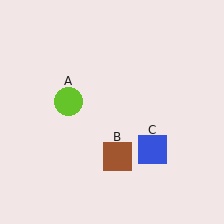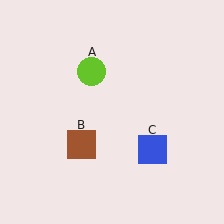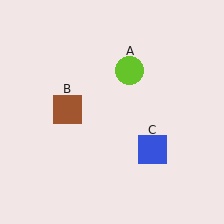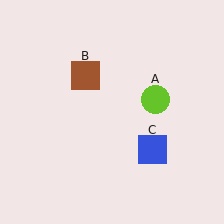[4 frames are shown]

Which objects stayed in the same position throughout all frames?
Blue square (object C) remained stationary.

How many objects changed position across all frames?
2 objects changed position: lime circle (object A), brown square (object B).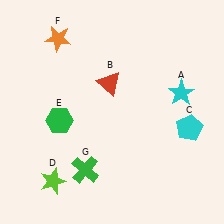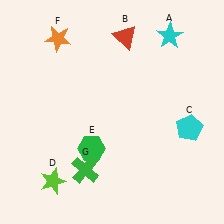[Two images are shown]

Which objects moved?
The objects that moved are: the cyan star (A), the red triangle (B), the green hexagon (E).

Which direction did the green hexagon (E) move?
The green hexagon (E) moved right.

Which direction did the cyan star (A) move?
The cyan star (A) moved up.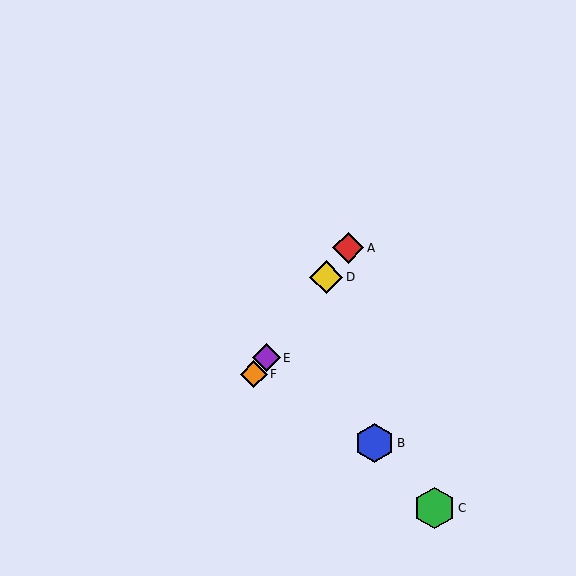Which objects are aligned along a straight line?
Objects A, D, E, F are aligned along a straight line.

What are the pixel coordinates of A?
Object A is at (348, 248).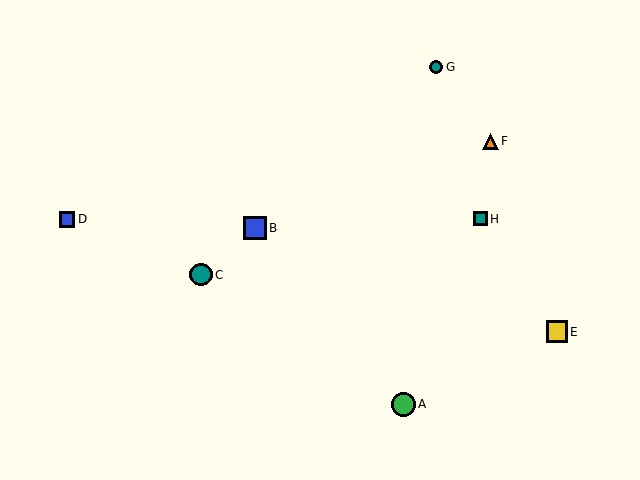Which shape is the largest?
The green circle (labeled A) is the largest.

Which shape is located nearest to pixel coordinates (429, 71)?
The teal circle (labeled G) at (436, 67) is nearest to that location.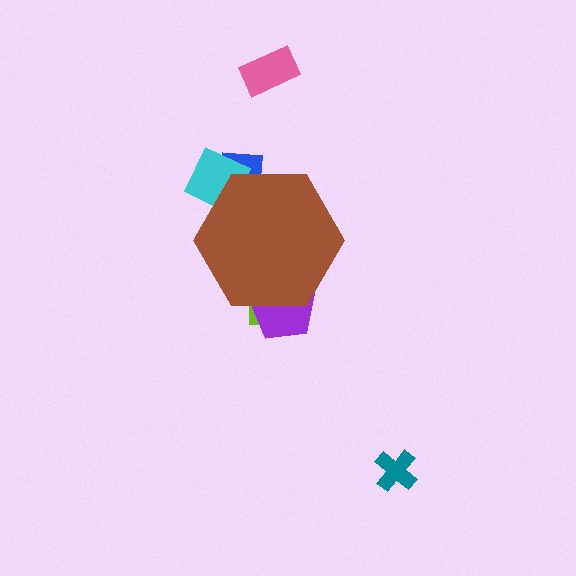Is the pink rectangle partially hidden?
No, the pink rectangle is fully visible.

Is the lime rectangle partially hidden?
Yes, the lime rectangle is partially hidden behind the brown hexagon.